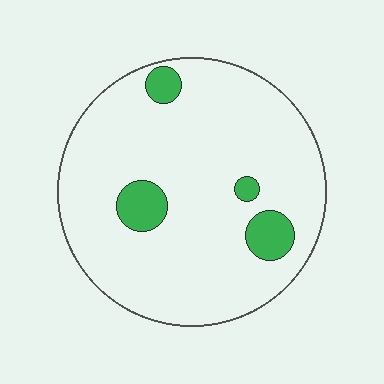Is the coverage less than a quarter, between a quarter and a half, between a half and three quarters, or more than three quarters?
Less than a quarter.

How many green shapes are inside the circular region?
4.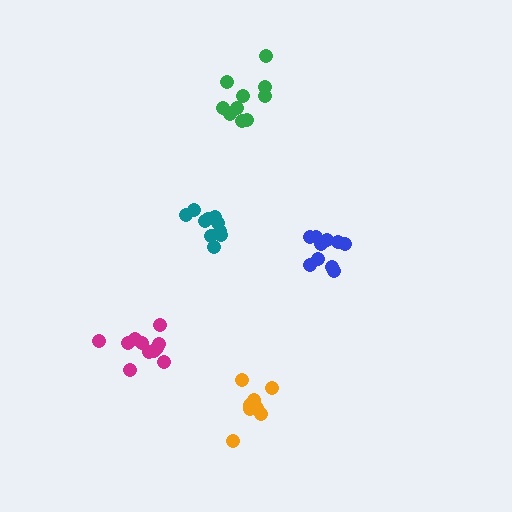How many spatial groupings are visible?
There are 5 spatial groupings.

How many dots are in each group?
Group 1: 11 dots, Group 2: 10 dots, Group 3: 10 dots, Group 4: 10 dots, Group 5: 8 dots (49 total).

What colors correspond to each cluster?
The clusters are colored: magenta, green, blue, teal, orange.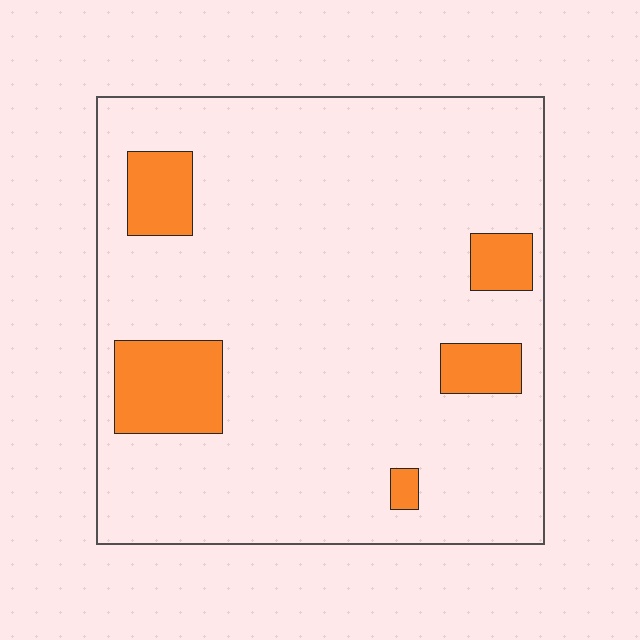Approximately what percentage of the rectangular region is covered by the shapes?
Approximately 10%.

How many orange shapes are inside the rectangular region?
5.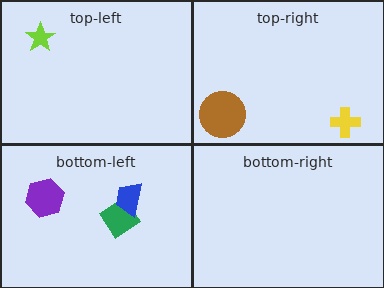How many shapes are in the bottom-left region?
3.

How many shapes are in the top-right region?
2.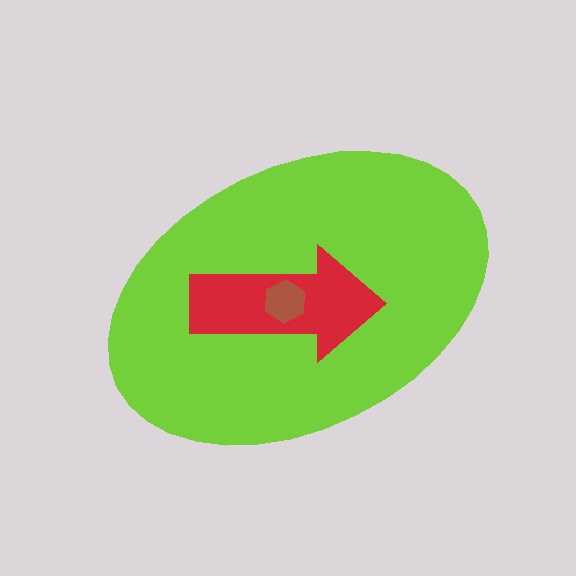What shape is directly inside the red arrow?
The brown hexagon.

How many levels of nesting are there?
3.